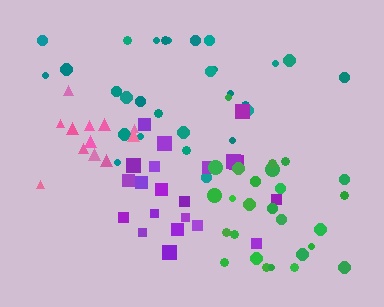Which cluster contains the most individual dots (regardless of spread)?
Teal (28).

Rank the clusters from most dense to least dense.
pink, purple, green, teal.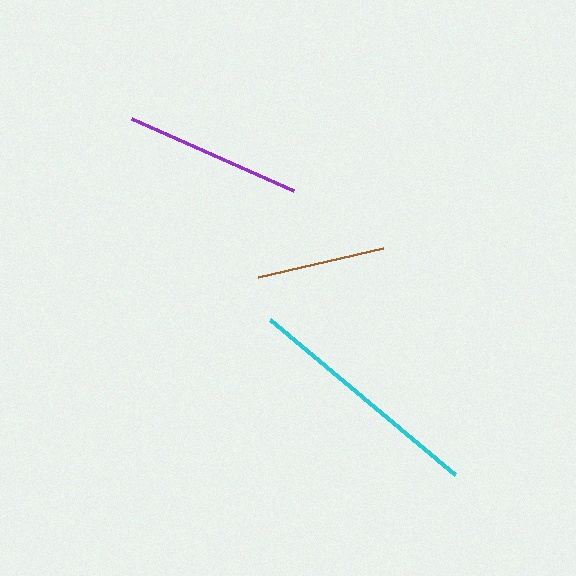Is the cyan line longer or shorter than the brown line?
The cyan line is longer than the brown line.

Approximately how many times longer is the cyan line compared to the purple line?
The cyan line is approximately 1.4 times the length of the purple line.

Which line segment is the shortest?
The brown line is the shortest at approximately 128 pixels.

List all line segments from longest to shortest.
From longest to shortest: cyan, purple, brown.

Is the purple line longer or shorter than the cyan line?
The cyan line is longer than the purple line.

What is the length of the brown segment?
The brown segment is approximately 128 pixels long.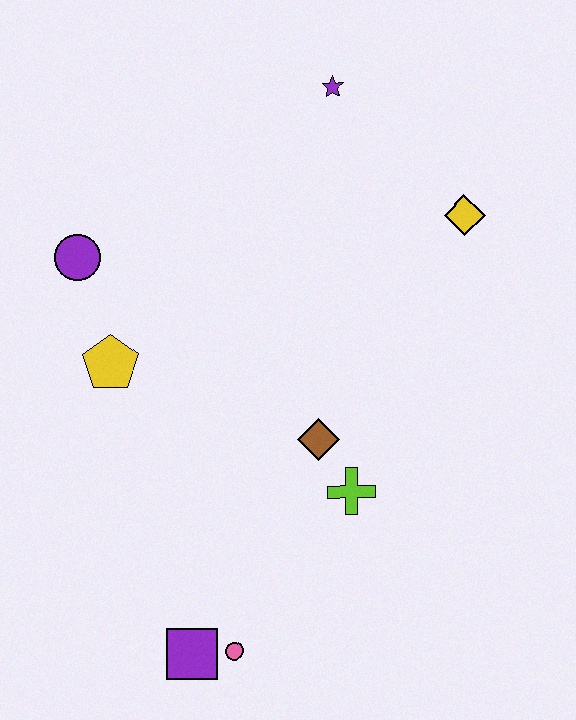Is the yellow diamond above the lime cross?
Yes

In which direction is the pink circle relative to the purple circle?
The pink circle is below the purple circle.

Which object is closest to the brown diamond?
The lime cross is closest to the brown diamond.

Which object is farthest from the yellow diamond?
The purple square is farthest from the yellow diamond.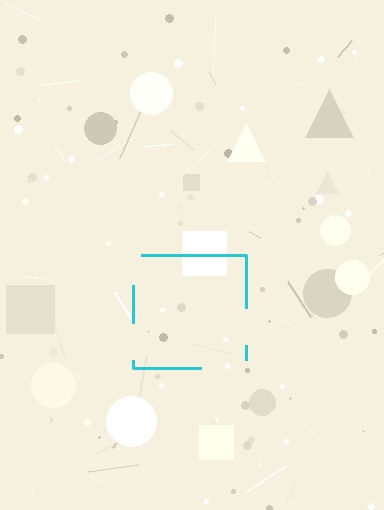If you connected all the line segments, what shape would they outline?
They would outline a square.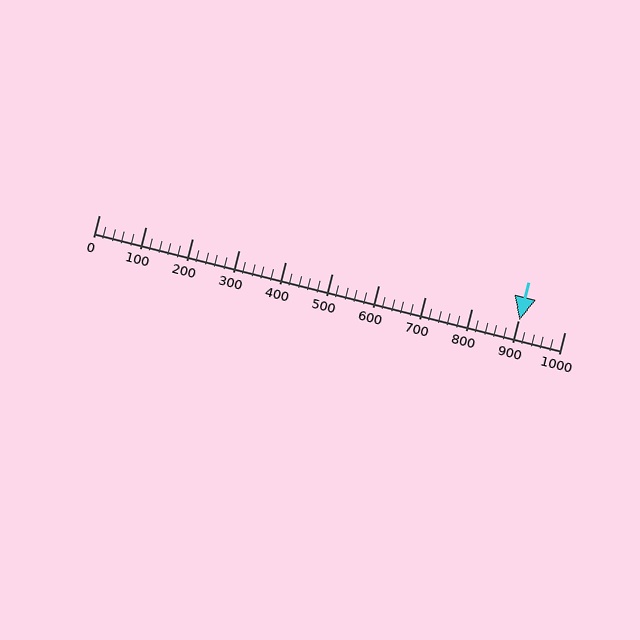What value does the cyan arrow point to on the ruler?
The cyan arrow points to approximately 904.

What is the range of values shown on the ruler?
The ruler shows values from 0 to 1000.